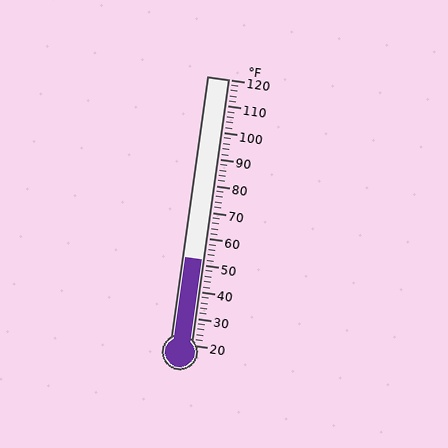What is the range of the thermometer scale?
The thermometer scale ranges from 20°F to 120°F.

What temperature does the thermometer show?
The thermometer shows approximately 52°F.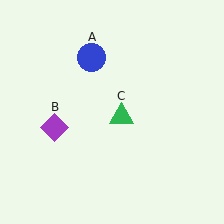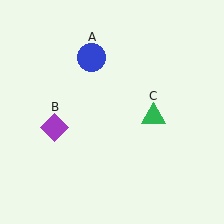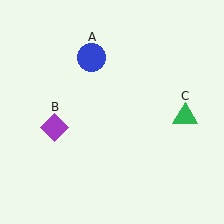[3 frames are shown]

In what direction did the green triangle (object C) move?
The green triangle (object C) moved right.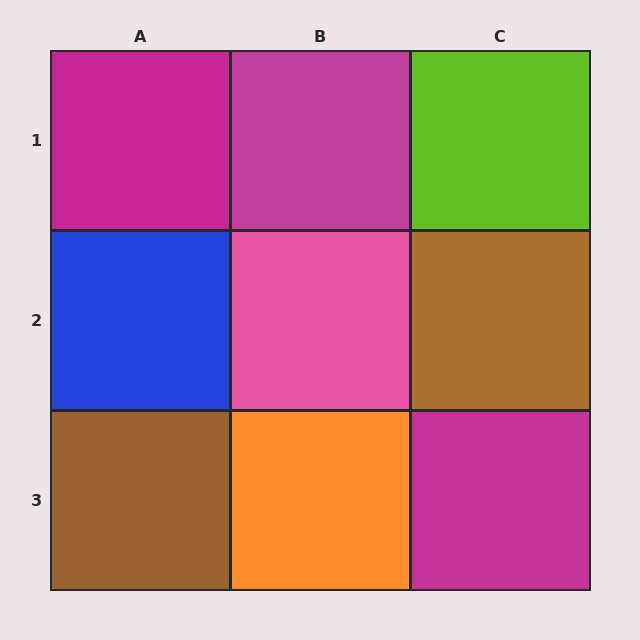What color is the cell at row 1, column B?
Magenta.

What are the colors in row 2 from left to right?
Blue, pink, brown.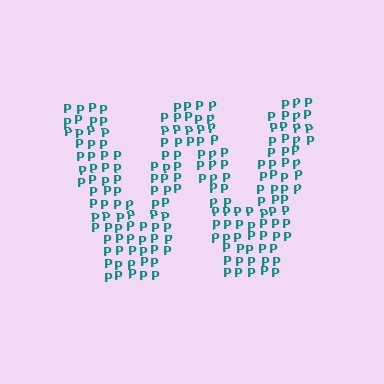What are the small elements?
The small elements are letter P's.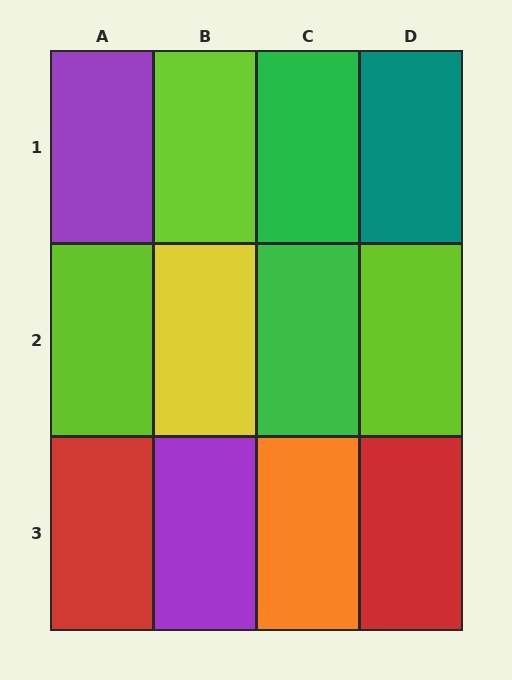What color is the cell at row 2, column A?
Lime.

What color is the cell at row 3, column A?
Red.